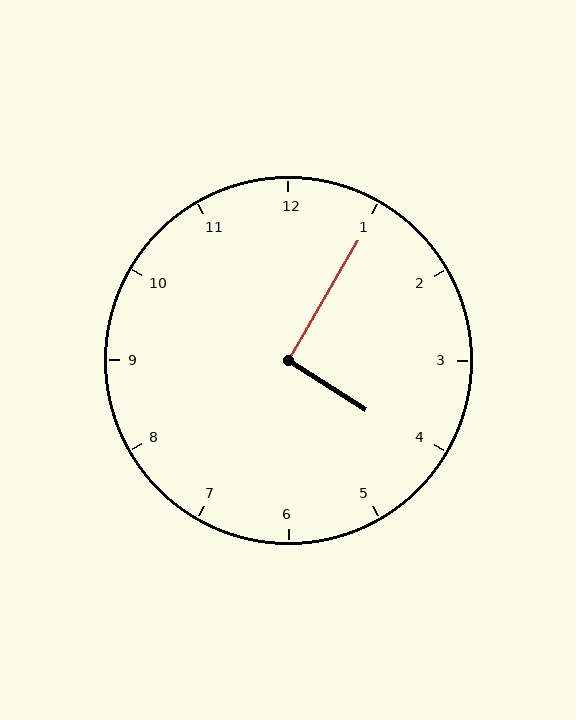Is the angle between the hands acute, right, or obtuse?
It is right.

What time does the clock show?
4:05.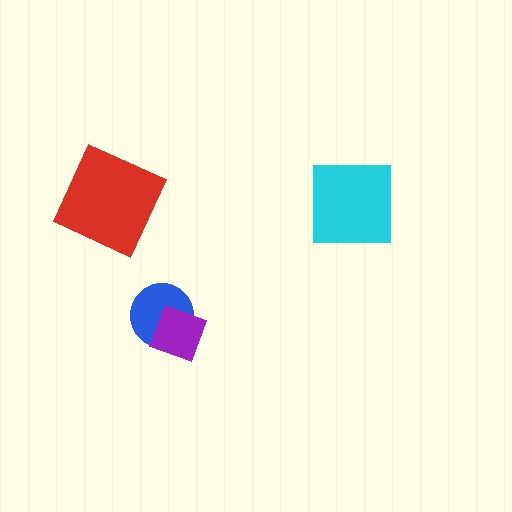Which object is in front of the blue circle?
The purple diamond is in front of the blue circle.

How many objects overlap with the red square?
0 objects overlap with the red square.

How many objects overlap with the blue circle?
1 object overlaps with the blue circle.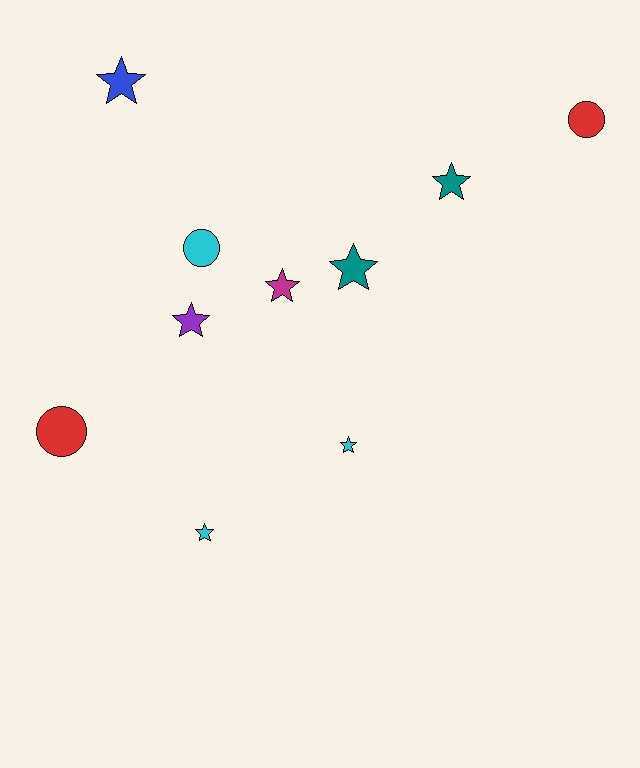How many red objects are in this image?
There are 2 red objects.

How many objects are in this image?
There are 10 objects.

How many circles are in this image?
There are 3 circles.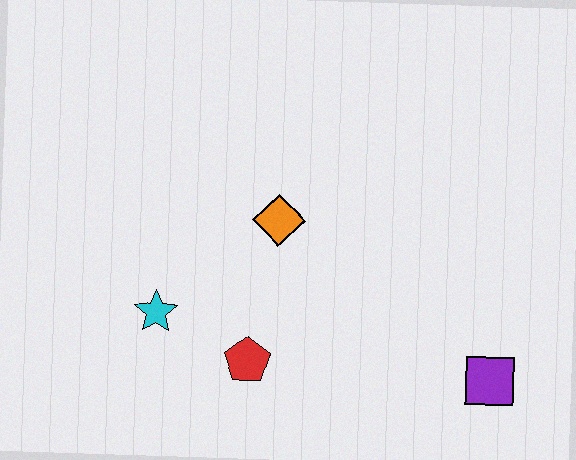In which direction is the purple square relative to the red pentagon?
The purple square is to the right of the red pentagon.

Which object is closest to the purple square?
The red pentagon is closest to the purple square.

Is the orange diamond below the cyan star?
No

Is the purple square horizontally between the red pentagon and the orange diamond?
No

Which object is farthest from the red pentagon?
The purple square is farthest from the red pentagon.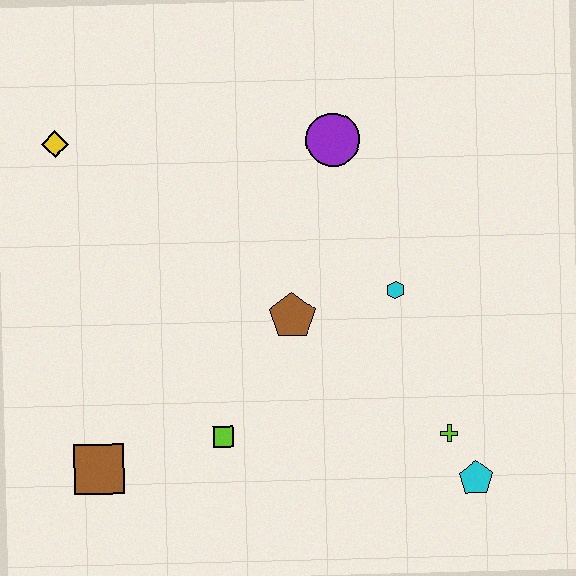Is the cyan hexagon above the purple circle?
No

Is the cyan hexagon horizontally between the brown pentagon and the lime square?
No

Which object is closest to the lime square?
The brown square is closest to the lime square.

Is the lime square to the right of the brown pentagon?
No